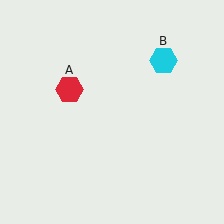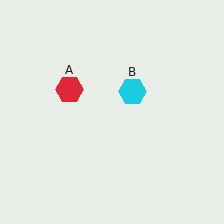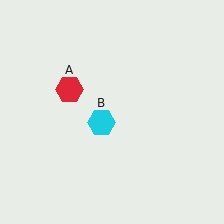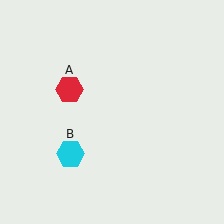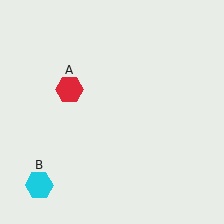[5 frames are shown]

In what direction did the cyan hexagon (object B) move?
The cyan hexagon (object B) moved down and to the left.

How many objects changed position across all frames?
1 object changed position: cyan hexagon (object B).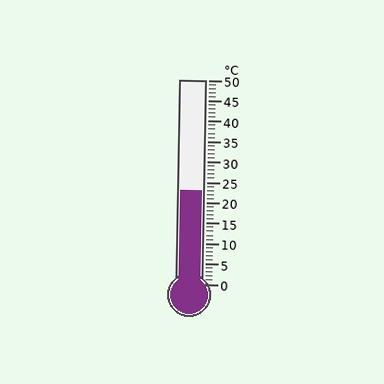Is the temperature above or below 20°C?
The temperature is above 20°C.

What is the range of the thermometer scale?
The thermometer scale ranges from 0°C to 50°C.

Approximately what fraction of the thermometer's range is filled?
The thermometer is filled to approximately 45% of its range.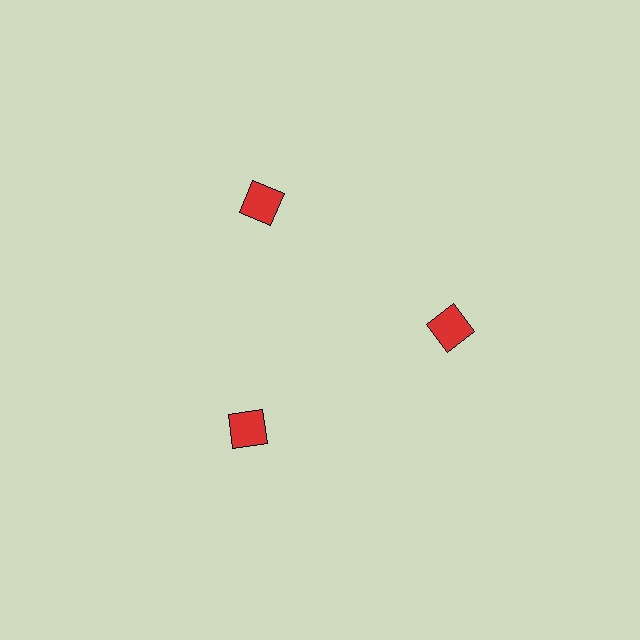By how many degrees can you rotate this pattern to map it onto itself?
The pattern maps onto itself every 120 degrees of rotation.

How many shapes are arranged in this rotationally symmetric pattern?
There are 3 shapes, arranged in 3 groups of 1.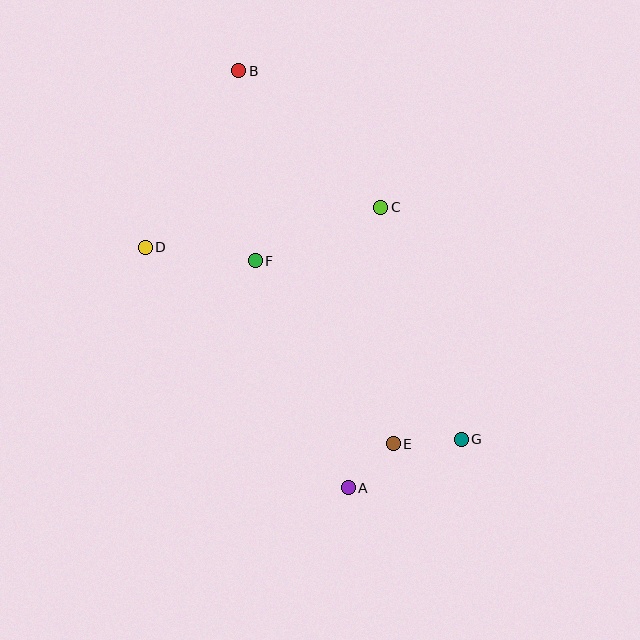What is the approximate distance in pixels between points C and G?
The distance between C and G is approximately 246 pixels.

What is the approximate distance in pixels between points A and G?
The distance between A and G is approximately 123 pixels.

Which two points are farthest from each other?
Points A and B are farthest from each other.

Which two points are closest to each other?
Points A and E are closest to each other.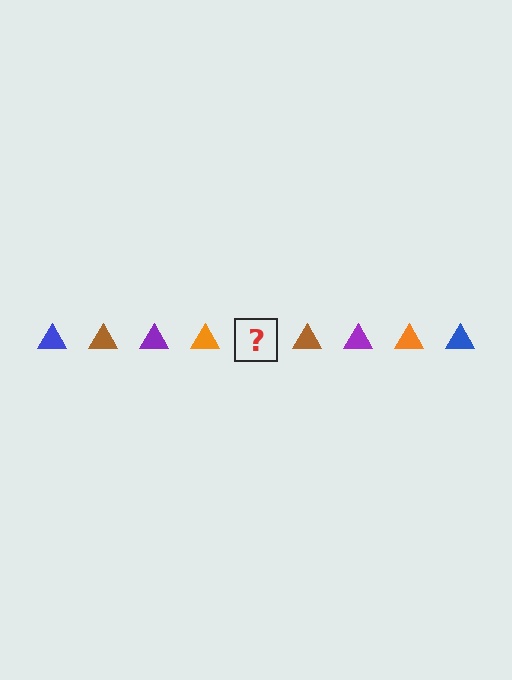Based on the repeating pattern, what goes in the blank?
The blank should be a blue triangle.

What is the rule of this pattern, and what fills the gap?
The rule is that the pattern cycles through blue, brown, purple, orange triangles. The gap should be filled with a blue triangle.